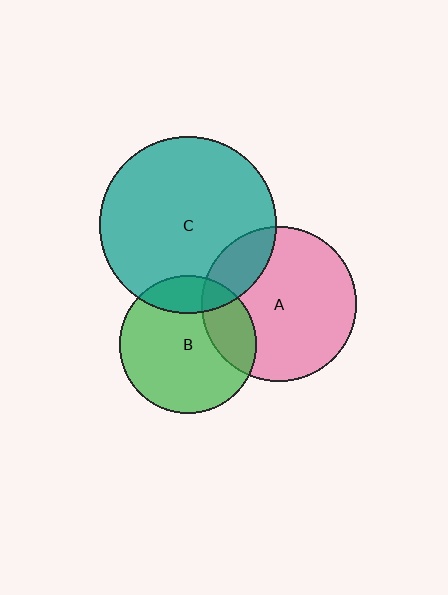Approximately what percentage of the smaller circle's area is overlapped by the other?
Approximately 20%.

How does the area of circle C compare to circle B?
Approximately 1.7 times.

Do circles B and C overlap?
Yes.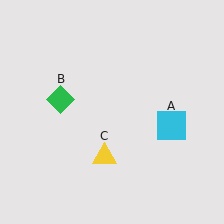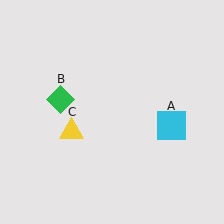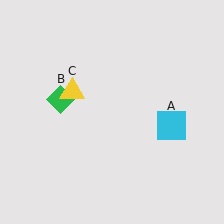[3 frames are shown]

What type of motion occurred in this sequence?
The yellow triangle (object C) rotated clockwise around the center of the scene.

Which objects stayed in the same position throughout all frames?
Cyan square (object A) and green diamond (object B) remained stationary.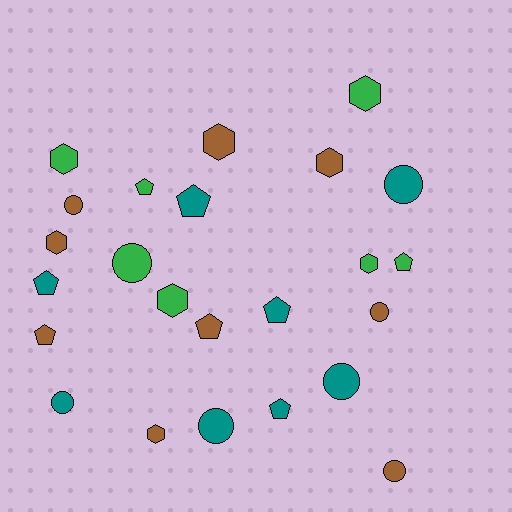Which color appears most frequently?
Brown, with 9 objects.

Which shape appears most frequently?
Pentagon, with 8 objects.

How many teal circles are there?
There are 4 teal circles.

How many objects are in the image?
There are 24 objects.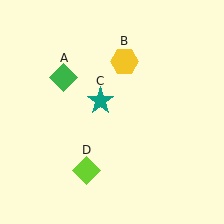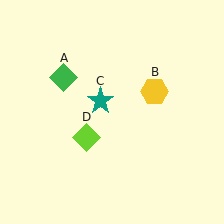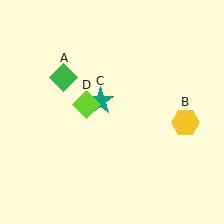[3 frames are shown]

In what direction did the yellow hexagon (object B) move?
The yellow hexagon (object B) moved down and to the right.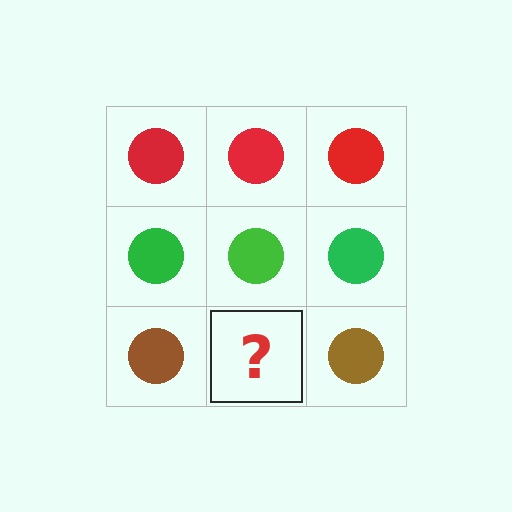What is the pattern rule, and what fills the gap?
The rule is that each row has a consistent color. The gap should be filled with a brown circle.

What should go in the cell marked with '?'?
The missing cell should contain a brown circle.